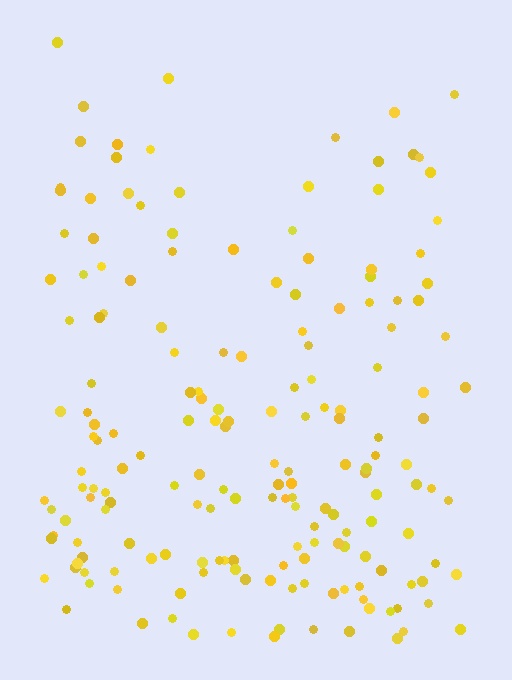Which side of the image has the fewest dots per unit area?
The top.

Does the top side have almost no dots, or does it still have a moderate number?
Still a moderate number, just noticeably fewer than the bottom.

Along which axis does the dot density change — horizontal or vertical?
Vertical.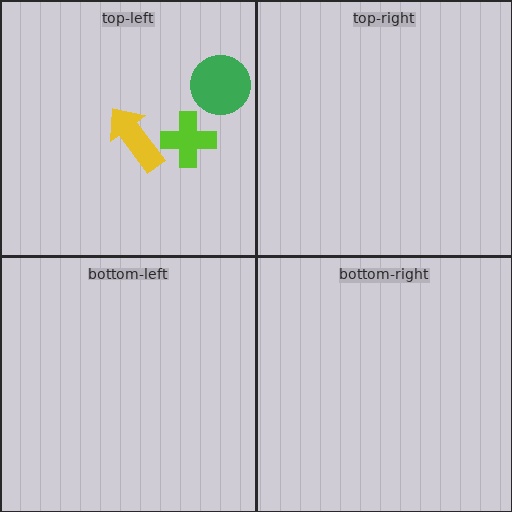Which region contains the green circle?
The top-left region.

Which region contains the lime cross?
The top-left region.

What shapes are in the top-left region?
The green circle, the yellow arrow, the lime cross.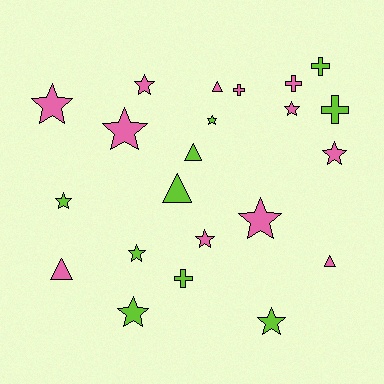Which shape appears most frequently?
Star, with 12 objects.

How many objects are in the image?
There are 22 objects.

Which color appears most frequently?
Pink, with 12 objects.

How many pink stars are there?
There are 7 pink stars.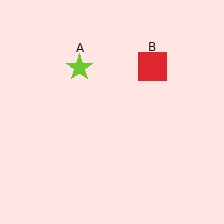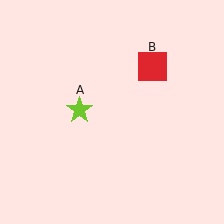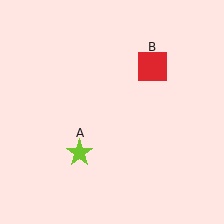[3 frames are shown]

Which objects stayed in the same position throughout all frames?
Red square (object B) remained stationary.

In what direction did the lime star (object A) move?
The lime star (object A) moved down.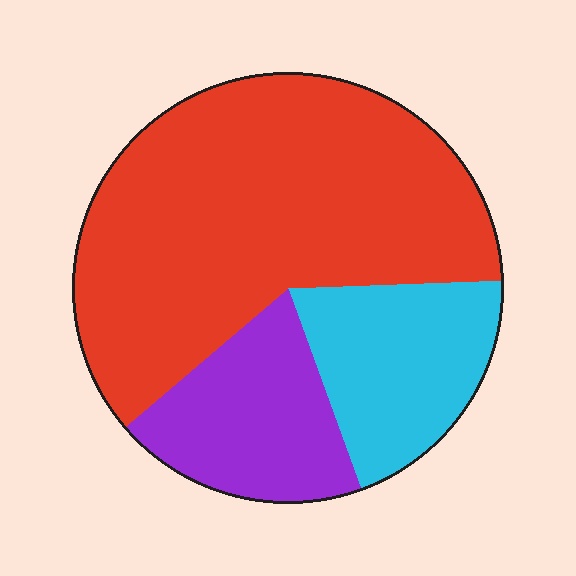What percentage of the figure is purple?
Purple takes up about one fifth (1/5) of the figure.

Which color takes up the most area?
Red, at roughly 60%.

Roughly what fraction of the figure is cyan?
Cyan covers roughly 20% of the figure.